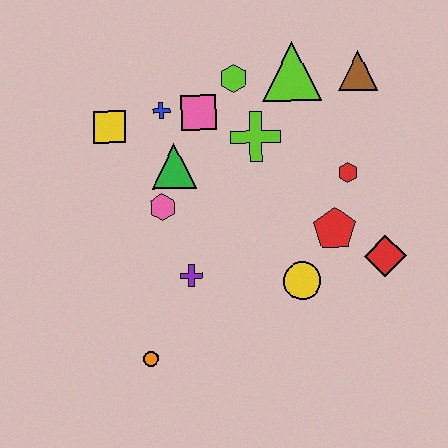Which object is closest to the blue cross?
The pink square is closest to the blue cross.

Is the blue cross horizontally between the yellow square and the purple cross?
Yes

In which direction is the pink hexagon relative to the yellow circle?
The pink hexagon is to the left of the yellow circle.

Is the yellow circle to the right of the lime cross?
Yes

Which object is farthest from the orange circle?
The brown triangle is farthest from the orange circle.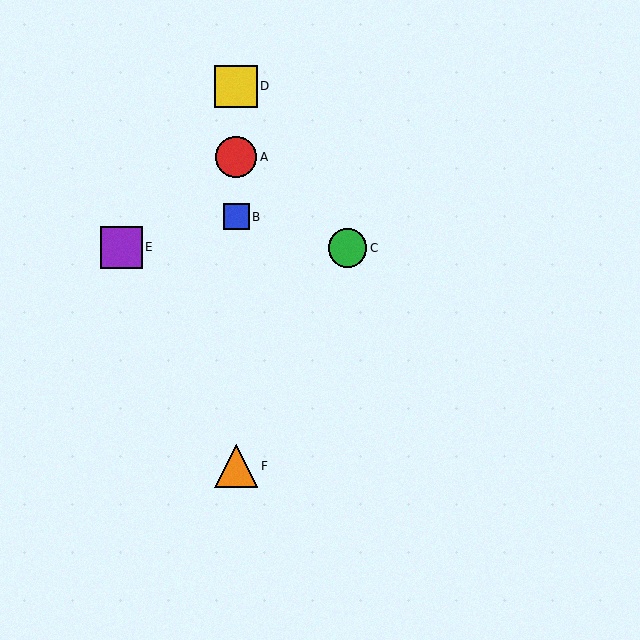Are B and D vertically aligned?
Yes, both are at x≈236.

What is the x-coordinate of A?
Object A is at x≈236.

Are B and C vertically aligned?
No, B is at x≈236 and C is at x≈347.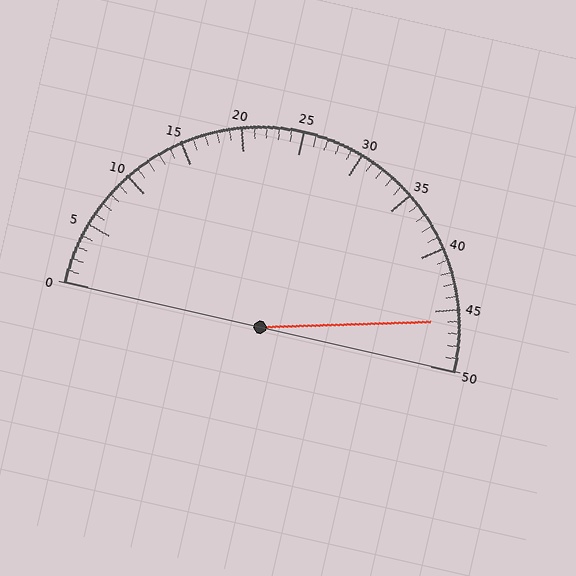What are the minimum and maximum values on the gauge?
The gauge ranges from 0 to 50.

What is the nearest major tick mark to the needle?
The nearest major tick mark is 45.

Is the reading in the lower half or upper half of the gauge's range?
The reading is in the upper half of the range (0 to 50).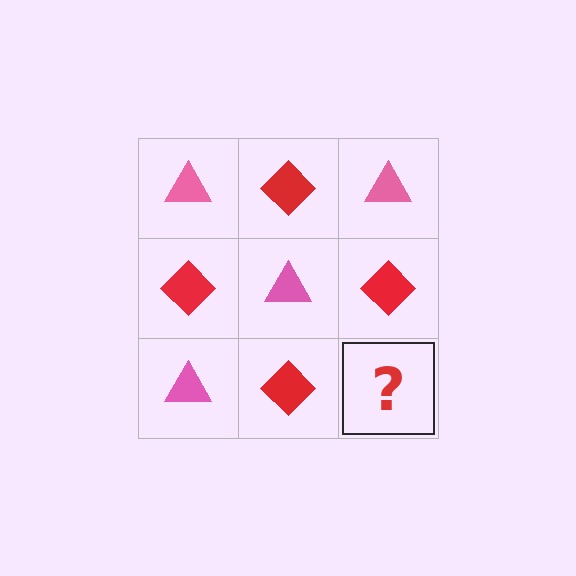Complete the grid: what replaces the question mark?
The question mark should be replaced with a pink triangle.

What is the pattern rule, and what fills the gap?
The rule is that it alternates pink triangle and red diamond in a checkerboard pattern. The gap should be filled with a pink triangle.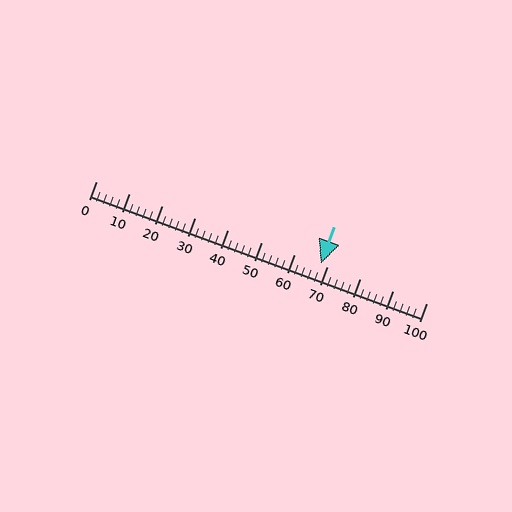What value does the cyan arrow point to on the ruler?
The cyan arrow points to approximately 68.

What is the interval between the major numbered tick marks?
The major tick marks are spaced 10 units apart.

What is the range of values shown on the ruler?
The ruler shows values from 0 to 100.